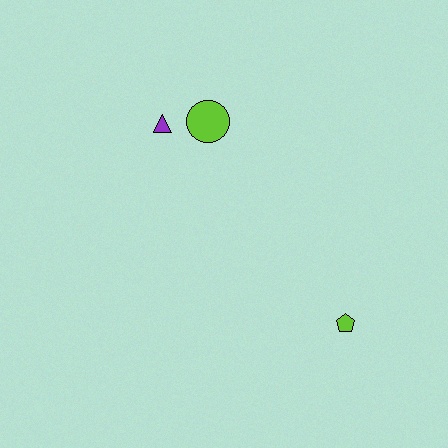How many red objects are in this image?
There are no red objects.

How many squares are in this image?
There are no squares.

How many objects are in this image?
There are 3 objects.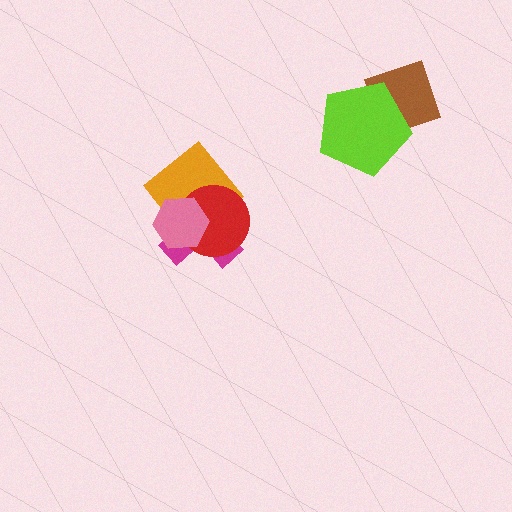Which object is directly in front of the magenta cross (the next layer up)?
The orange diamond is directly in front of the magenta cross.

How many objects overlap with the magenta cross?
3 objects overlap with the magenta cross.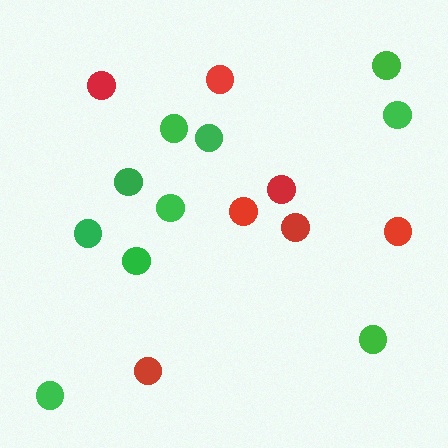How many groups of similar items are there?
There are 2 groups: one group of red circles (7) and one group of green circles (10).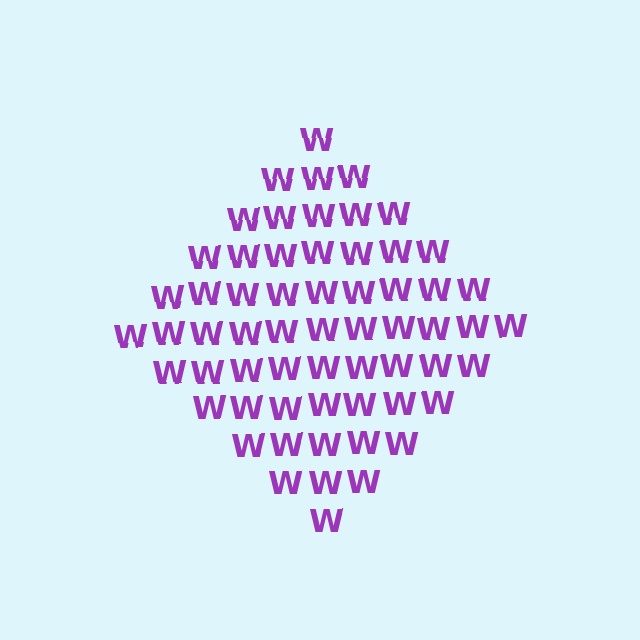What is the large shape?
The large shape is a diamond.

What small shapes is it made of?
It is made of small letter W's.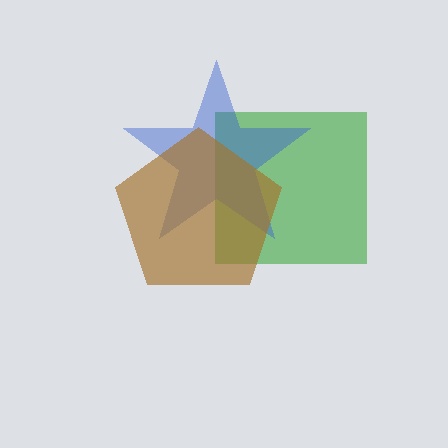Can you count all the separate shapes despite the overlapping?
Yes, there are 3 separate shapes.